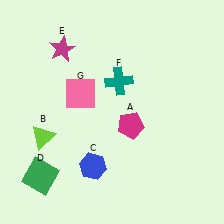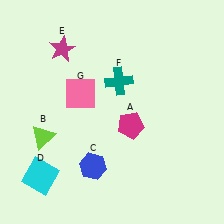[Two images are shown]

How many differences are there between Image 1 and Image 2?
There is 1 difference between the two images.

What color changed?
The square (D) changed from green in Image 1 to cyan in Image 2.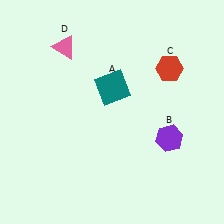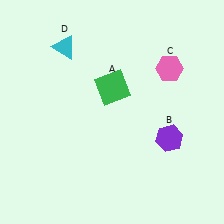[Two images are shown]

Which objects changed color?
A changed from teal to green. C changed from red to pink. D changed from pink to cyan.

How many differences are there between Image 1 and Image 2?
There are 3 differences between the two images.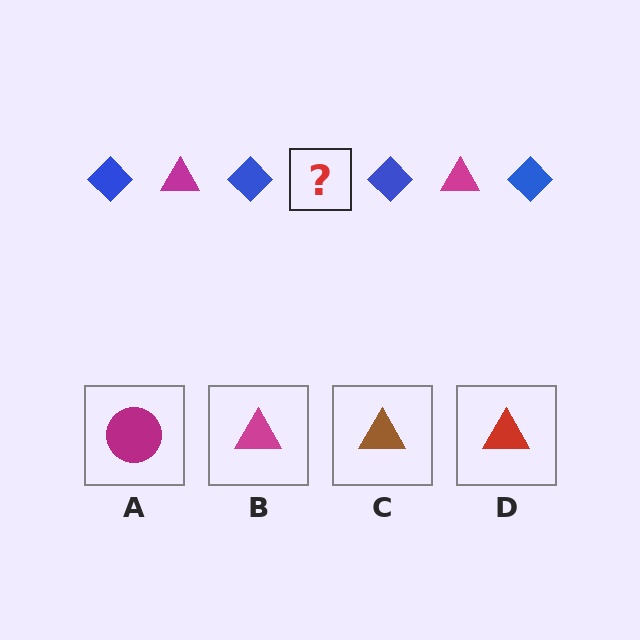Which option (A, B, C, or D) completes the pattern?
B.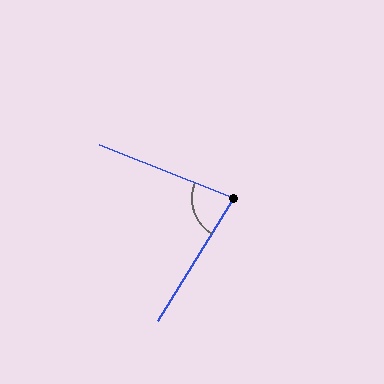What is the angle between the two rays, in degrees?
Approximately 80 degrees.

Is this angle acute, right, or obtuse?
It is acute.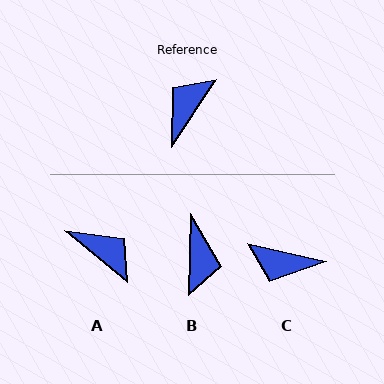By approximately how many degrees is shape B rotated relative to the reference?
Approximately 149 degrees clockwise.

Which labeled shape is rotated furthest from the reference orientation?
B, about 149 degrees away.